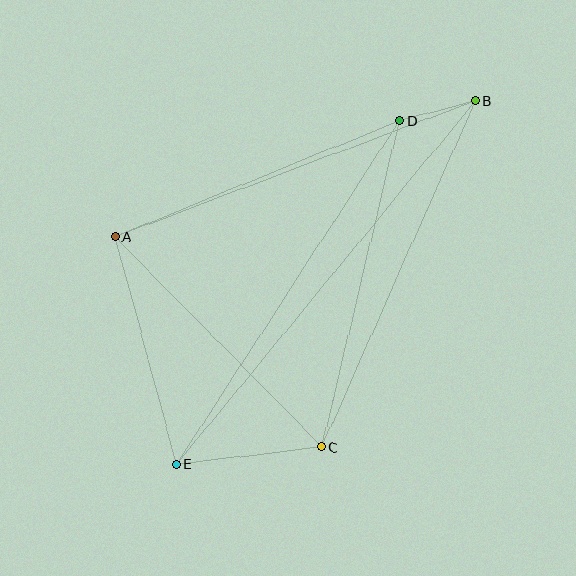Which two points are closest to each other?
Points B and D are closest to each other.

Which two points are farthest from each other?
Points B and E are farthest from each other.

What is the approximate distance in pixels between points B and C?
The distance between B and C is approximately 379 pixels.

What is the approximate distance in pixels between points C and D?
The distance between C and D is approximately 335 pixels.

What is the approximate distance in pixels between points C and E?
The distance between C and E is approximately 146 pixels.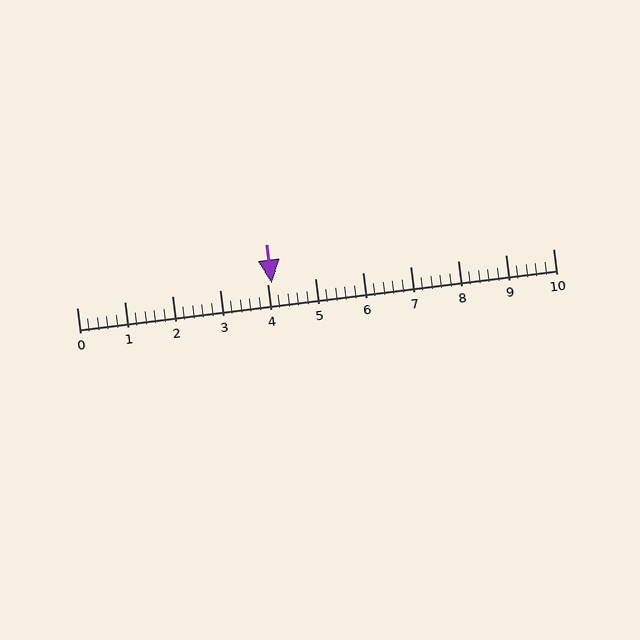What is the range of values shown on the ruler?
The ruler shows values from 0 to 10.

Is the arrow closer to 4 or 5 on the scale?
The arrow is closer to 4.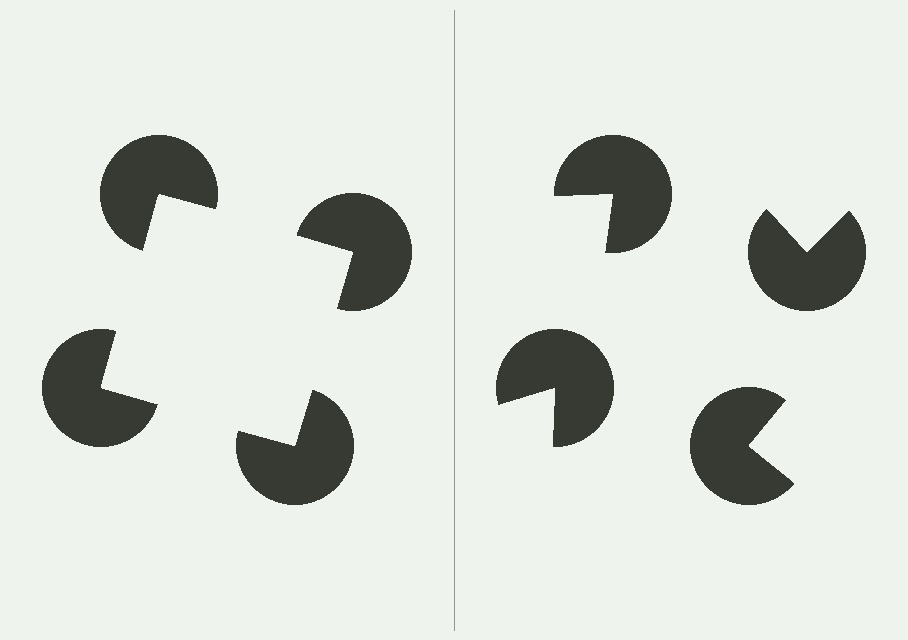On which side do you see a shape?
An illusory square appears on the left side. On the right side the wedge cuts are rotated, so no coherent shape forms.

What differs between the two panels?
The pac-man discs are positioned identically on both sides; only the wedge orientations differ. On the left they align to a square; on the right they are misaligned.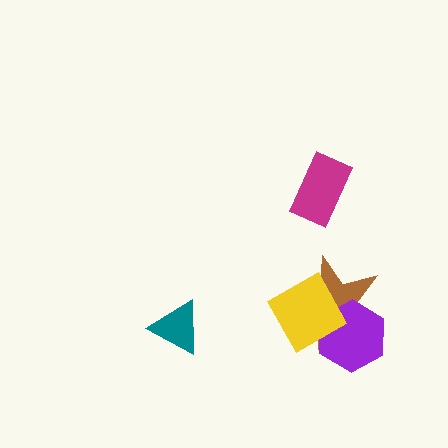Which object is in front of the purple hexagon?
The yellow square is in front of the purple hexagon.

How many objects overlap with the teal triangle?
0 objects overlap with the teal triangle.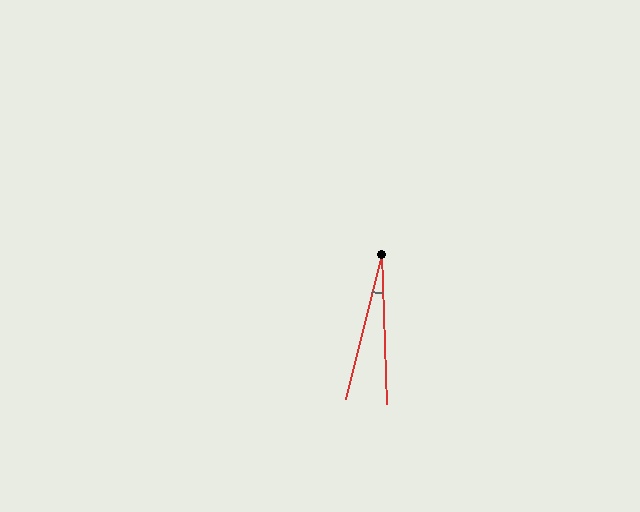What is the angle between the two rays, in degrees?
Approximately 16 degrees.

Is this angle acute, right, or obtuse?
It is acute.